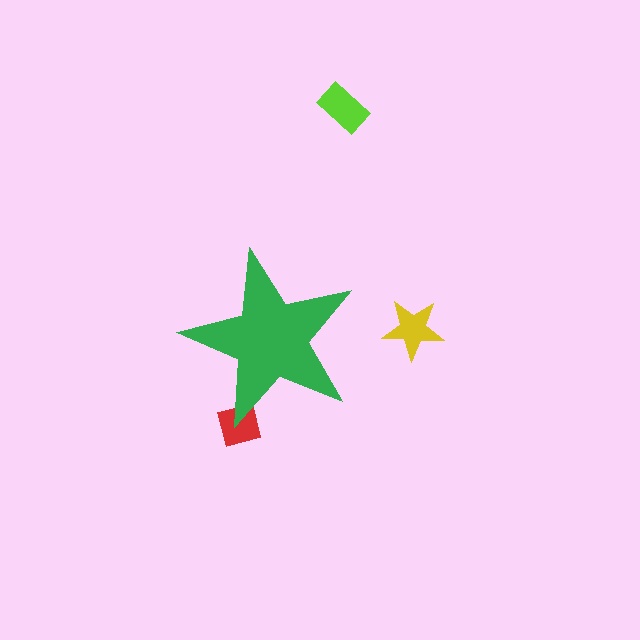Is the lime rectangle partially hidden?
No, the lime rectangle is fully visible.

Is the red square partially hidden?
Yes, the red square is partially hidden behind the green star.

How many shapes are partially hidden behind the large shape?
1 shape is partially hidden.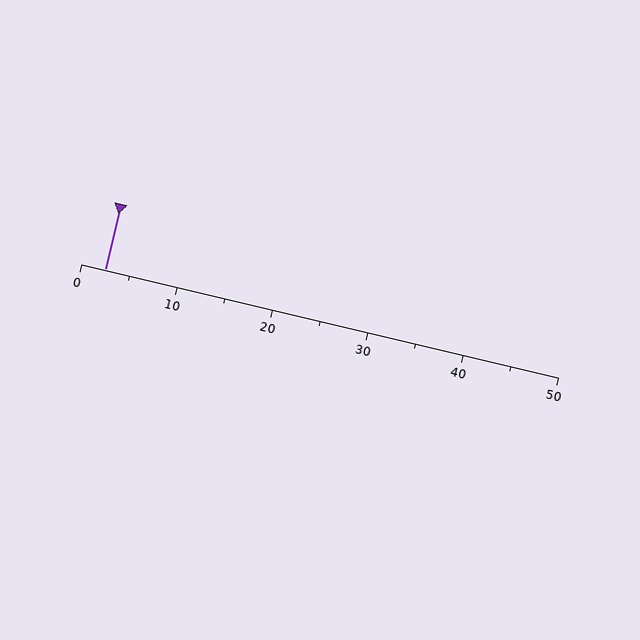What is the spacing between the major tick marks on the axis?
The major ticks are spaced 10 apart.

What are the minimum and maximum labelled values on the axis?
The axis runs from 0 to 50.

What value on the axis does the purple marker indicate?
The marker indicates approximately 2.5.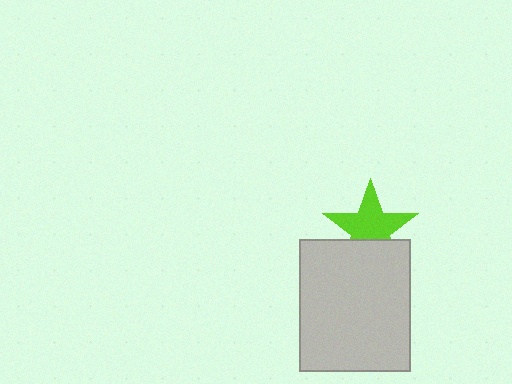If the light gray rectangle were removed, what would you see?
You would see the complete lime star.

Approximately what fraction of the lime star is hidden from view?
Roughly 31% of the lime star is hidden behind the light gray rectangle.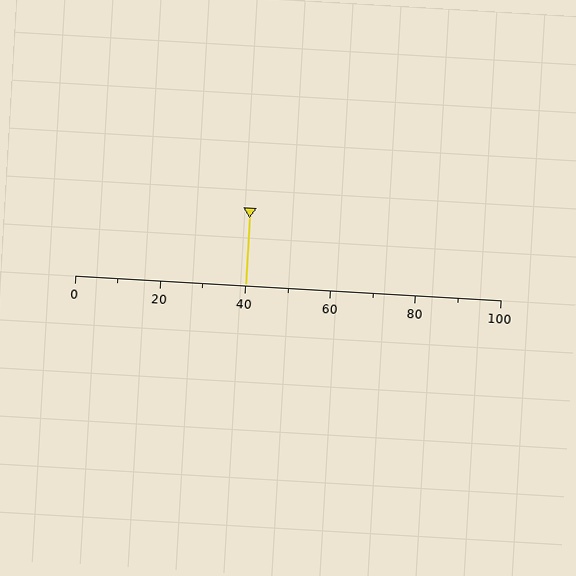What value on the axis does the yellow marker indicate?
The marker indicates approximately 40.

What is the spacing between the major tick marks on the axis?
The major ticks are spaced 20 apart.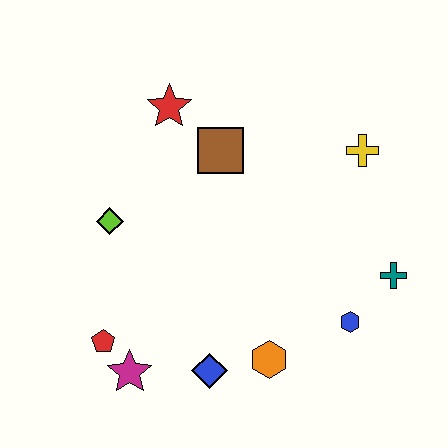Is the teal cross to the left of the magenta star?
No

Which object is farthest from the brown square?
The magenta star is farthest from the brown square.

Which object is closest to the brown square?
The red star is closest to the brown square.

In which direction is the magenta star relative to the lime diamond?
The magenta star is below the lime diamond.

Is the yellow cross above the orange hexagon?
Yes